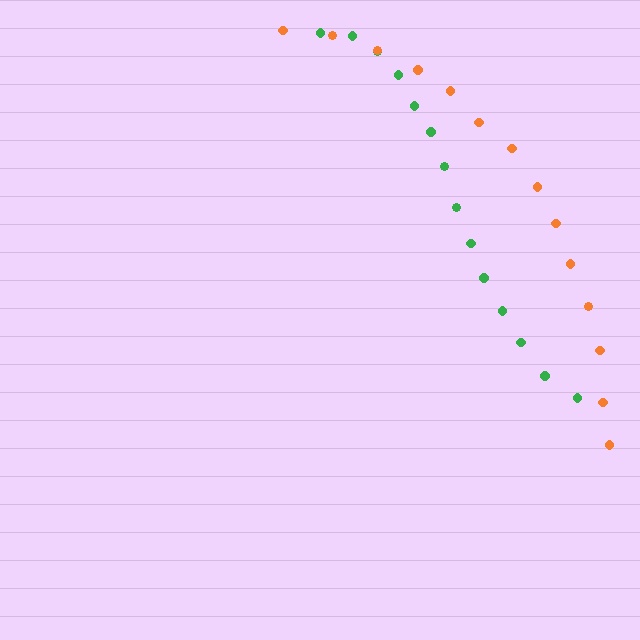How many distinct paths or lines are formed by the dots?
There are 2 distinct paths.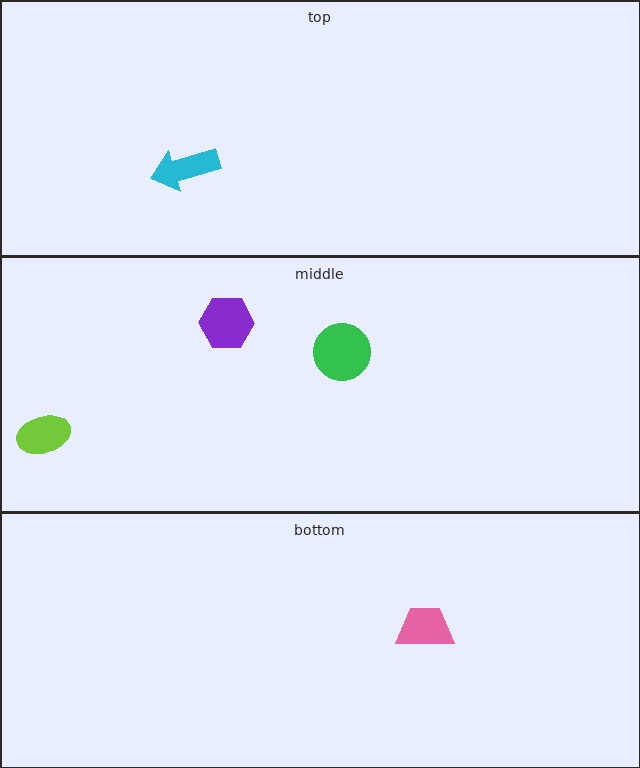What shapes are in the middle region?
The lime ellipse, the green circle, the purple hexagon.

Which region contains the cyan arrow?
The top region.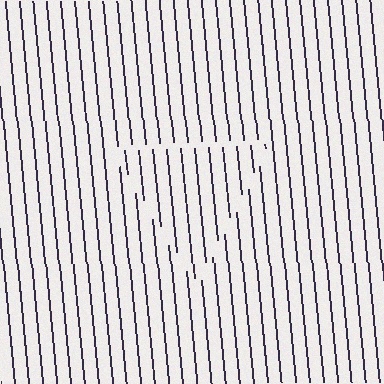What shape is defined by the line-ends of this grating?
An illusory triangle. The interior of the shape contains the same grating, shifted by half a period — the contour is defined by the phase discontinuity where line-ends from the inner and outer gratings abut.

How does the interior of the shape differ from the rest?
The interior of the shape contains the same grating, shifted by half a period — the contour is defined by the phase discontinuity where line-ends from the inner and outer gratings abut.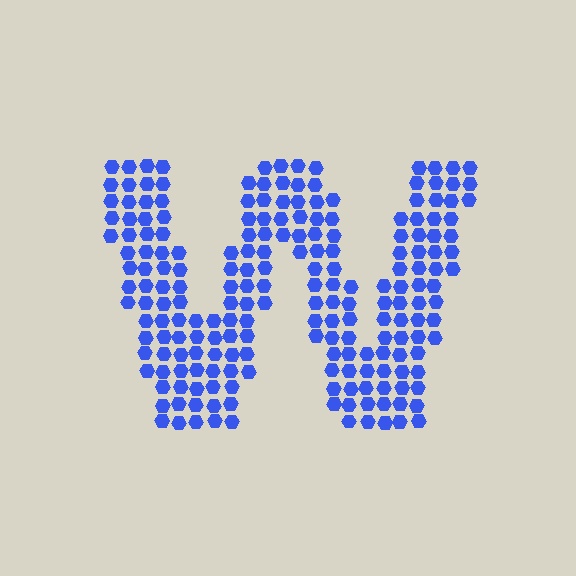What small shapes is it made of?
It is made of small hexagons.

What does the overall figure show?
The overall figure shows the letter W.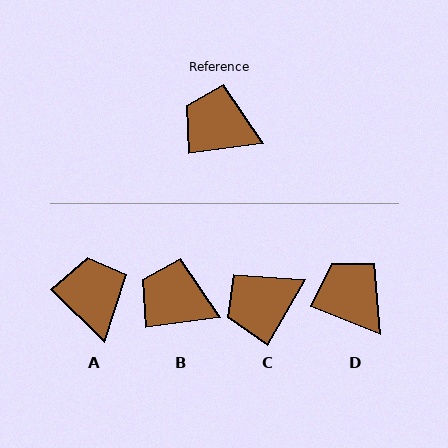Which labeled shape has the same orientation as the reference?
B.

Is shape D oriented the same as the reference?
No, it is off by about 29 degrees.